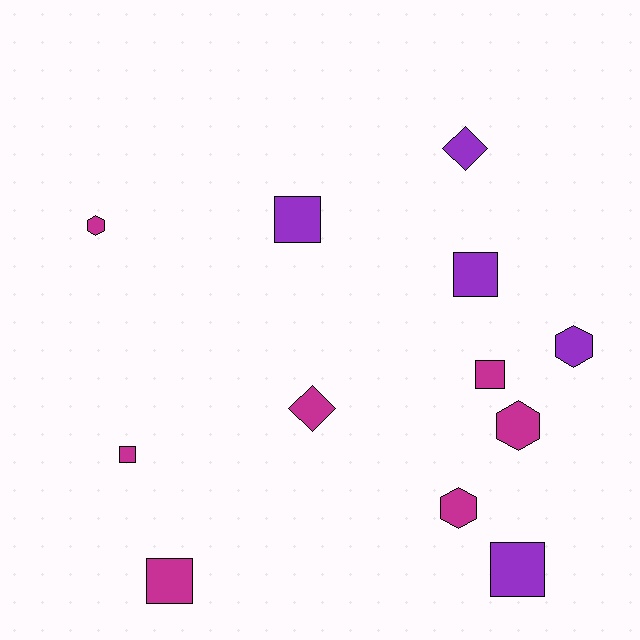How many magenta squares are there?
There are 3 magenta squares.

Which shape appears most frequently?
Square, with 6 objects.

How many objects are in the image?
There are 12 objects.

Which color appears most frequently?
Magenta, with 7 objects.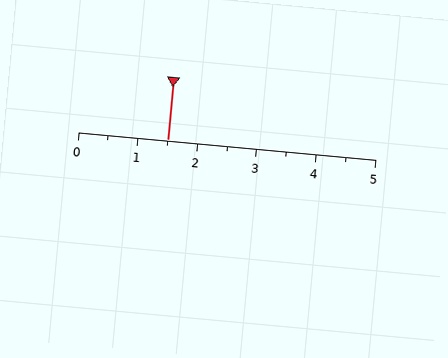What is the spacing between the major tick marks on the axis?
The major ticks are spaced 1 apart.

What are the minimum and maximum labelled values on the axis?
The axis runs from 0 to 5.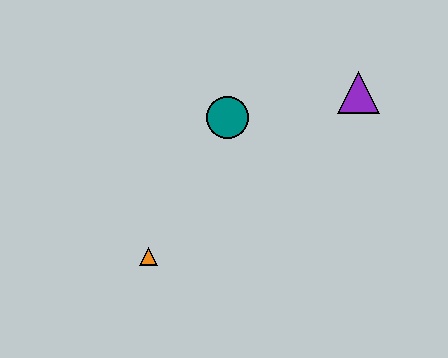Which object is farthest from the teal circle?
The orange triangle is farthest from the teal circle.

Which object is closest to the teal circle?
The purple triangle is closest to the teal circle.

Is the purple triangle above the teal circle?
Yes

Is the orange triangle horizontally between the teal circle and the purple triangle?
No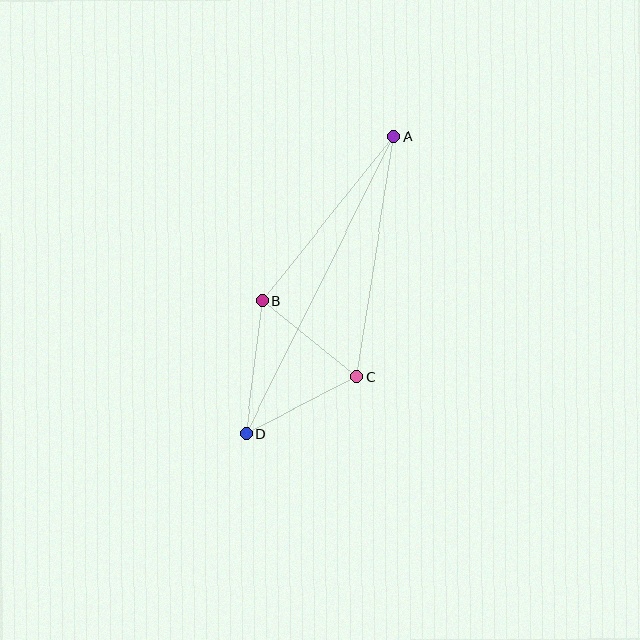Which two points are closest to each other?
Points B and C are closest to each other.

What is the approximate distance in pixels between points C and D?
The distance between C and D is approximately 125 pixels.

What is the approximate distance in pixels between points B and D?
The distance between B and D is approximately 134 pixels.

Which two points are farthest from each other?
Points A and D are farthest from each other.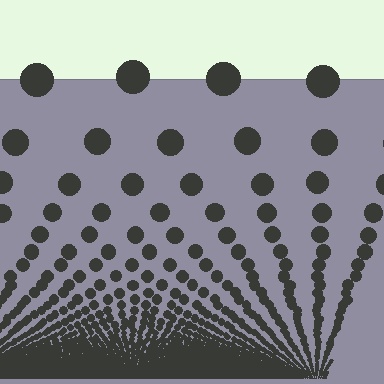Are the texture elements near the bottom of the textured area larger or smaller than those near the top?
Smaller. The gradient is inverted — elements near the bottom are smaller and denser.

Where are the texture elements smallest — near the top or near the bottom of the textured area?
Near the bottom.